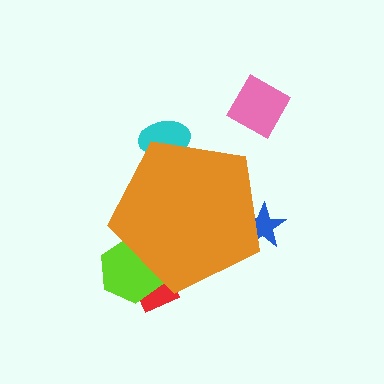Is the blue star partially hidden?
Yes, the blue star is partially hidden behind the orange pentagon.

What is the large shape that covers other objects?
An orange pentagon.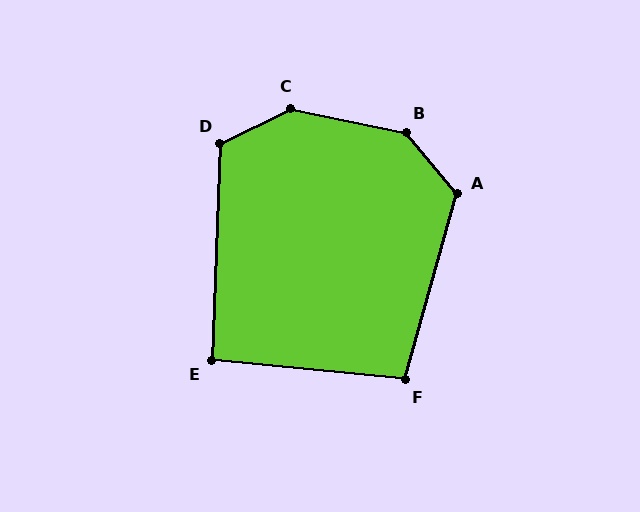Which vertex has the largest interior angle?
C, at approximately 142 degrees.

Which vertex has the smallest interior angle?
E, at approximately 94 degrees.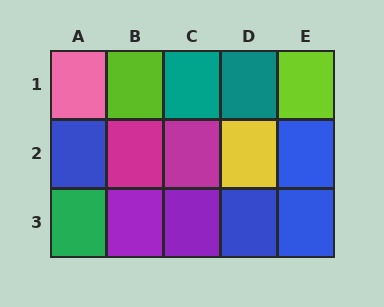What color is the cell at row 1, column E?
Lime.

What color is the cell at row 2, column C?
Magenta.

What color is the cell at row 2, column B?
Magenta.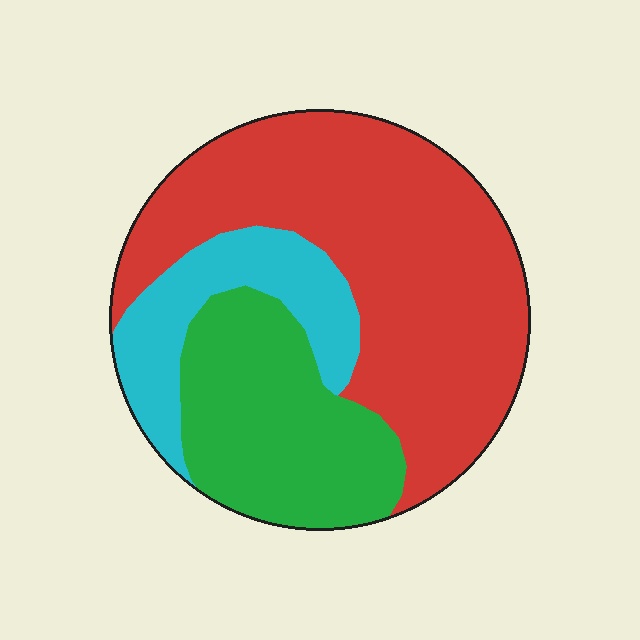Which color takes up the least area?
Cyan, at roughly 20%.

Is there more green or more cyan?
Green.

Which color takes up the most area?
Red, at roughly 55%.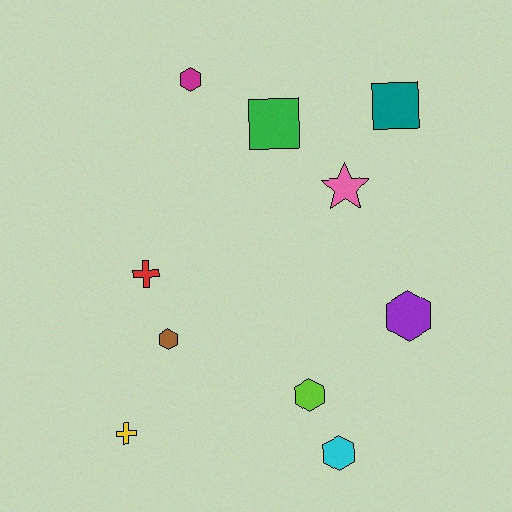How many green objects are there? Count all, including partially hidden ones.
There is 1 green object.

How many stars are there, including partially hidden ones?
There is 1 star.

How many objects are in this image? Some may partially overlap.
There are 10 objects.